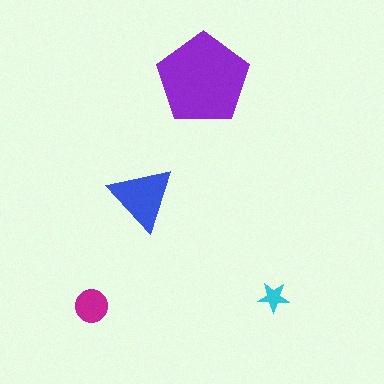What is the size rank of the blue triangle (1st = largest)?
2nd.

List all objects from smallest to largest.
The cyan star, the magenta circle, the blue triangle, the purple pentagon.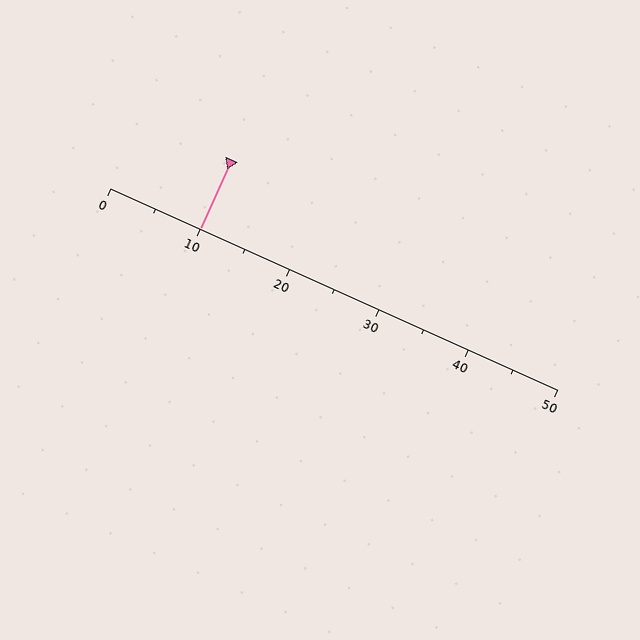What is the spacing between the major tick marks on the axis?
The major ticks are spaced 10 apart.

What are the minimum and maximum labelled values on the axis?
The axis runs from 0 to 50.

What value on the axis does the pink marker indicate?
The marker indicates approximately 10.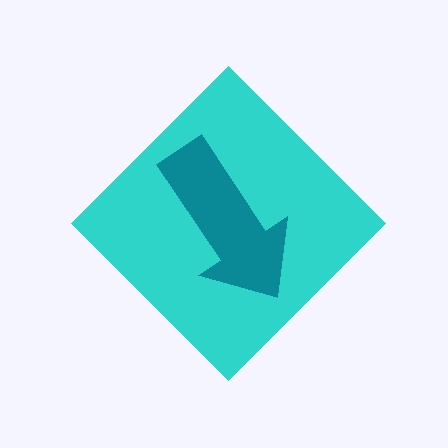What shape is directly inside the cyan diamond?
The teal arrow.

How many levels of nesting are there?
2.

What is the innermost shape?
The teal arrow.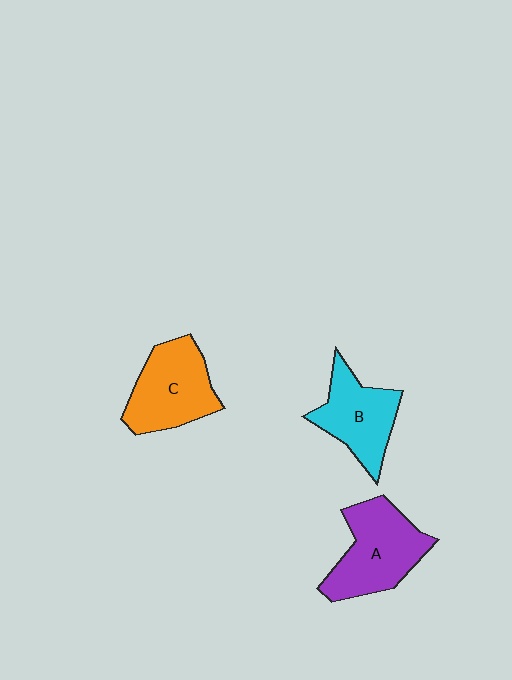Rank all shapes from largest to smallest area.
From largest to smallest: A (purple), C (orange), B (cyan).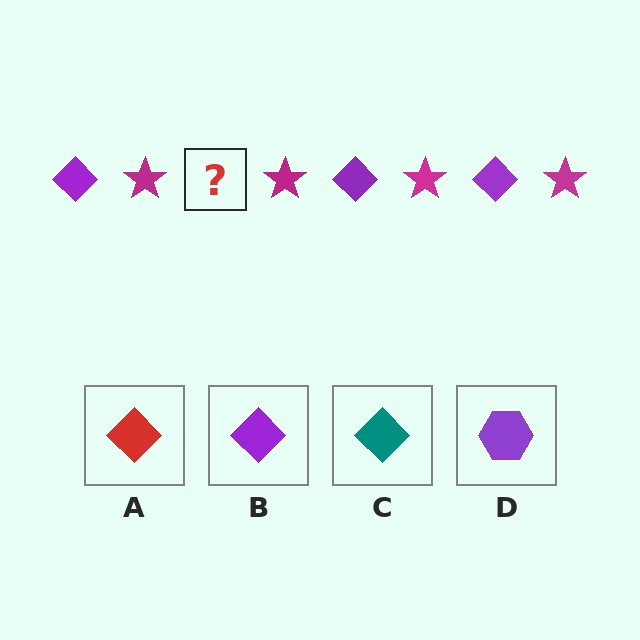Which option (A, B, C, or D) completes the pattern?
B.